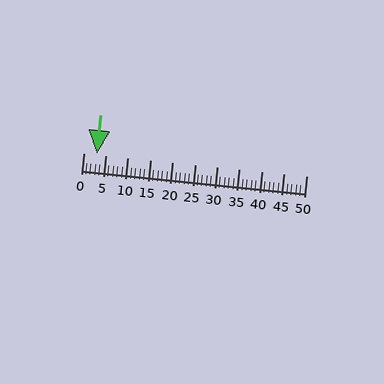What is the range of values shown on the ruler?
The ruler shows values from 0 to 50.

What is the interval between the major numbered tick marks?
The major tick marks are spaced 5 units apart.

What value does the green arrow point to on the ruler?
The green arrow points to approximately 3.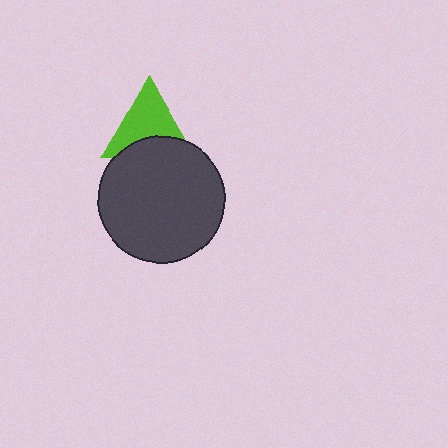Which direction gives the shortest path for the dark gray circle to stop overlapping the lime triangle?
Moving down gives the shortest separation.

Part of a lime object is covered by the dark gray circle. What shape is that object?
It is a triangle.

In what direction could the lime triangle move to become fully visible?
The lime triangle could move up. That would shift it out from behind the dark gray circle entirely.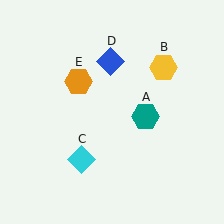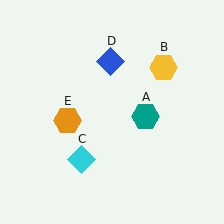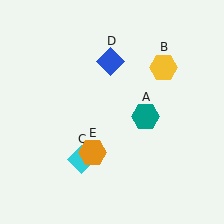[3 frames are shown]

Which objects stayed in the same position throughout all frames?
Teal hexagon (object A) and yellow hexagon (object B) and cyan diamond (object C) and blue diamond (object D) remained stationary.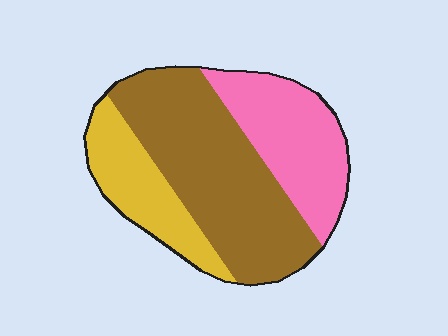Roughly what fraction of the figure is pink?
Pink covers about 30% of the figure.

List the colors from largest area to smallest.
From largest to smallest: brown, pink, yellow.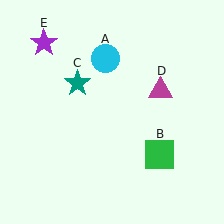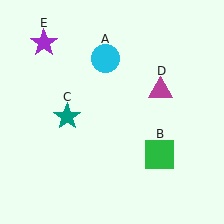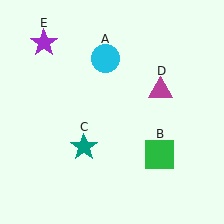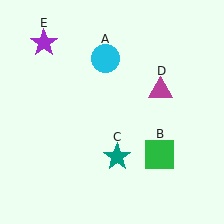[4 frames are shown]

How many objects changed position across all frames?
1 object changed position: teal star (object C).